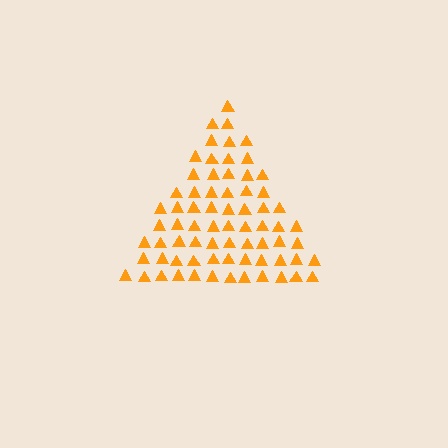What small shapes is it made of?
It is made of small triangles.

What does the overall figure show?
The overall figure shows a triangle.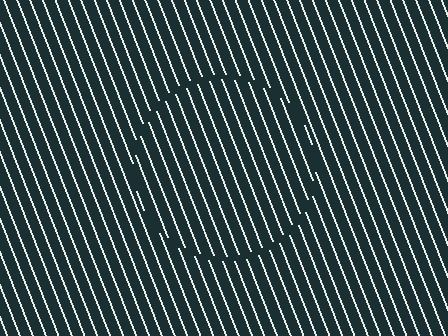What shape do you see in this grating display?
An illusory circle. The interior of the shape contains the same grating, shifted by half a period — the contour is defined by the phase discontinuity where line-ends from the inner and outer gratings abut.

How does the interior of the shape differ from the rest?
The interior of the shape contains the same grating, shifted by half a period — the contour is defined by the phase discontinuity where line-ends from the inner and outer gratings abut.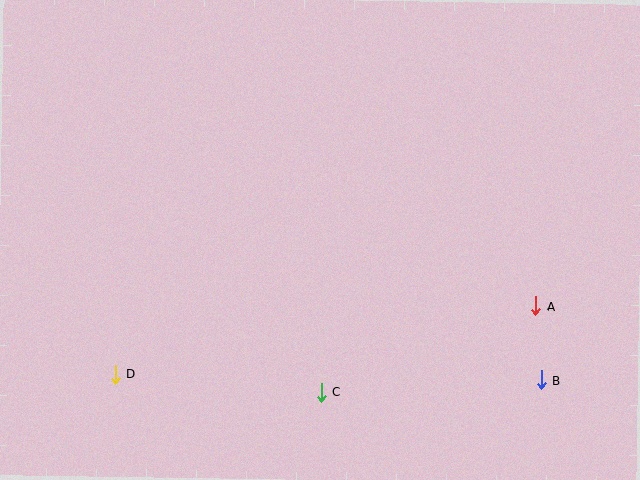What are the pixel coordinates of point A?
Point A is at (536, 306).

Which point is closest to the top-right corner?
Point A is closest to the top-right corner.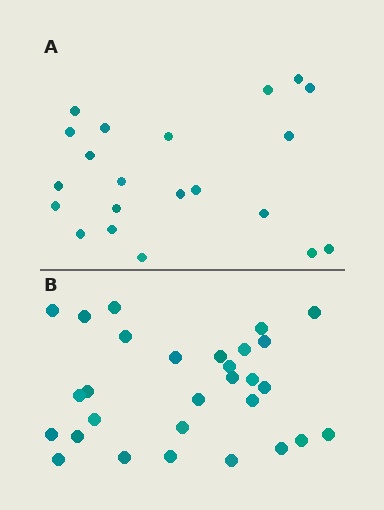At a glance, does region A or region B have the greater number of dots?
Region B (the bottom region) has more dots.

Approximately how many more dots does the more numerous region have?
Region B has roughly 8 or so more dots than region A.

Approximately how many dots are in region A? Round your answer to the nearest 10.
About 20 dots. (The exact count is 21, which rounds to 20.)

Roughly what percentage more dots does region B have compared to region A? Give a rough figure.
About 40% more.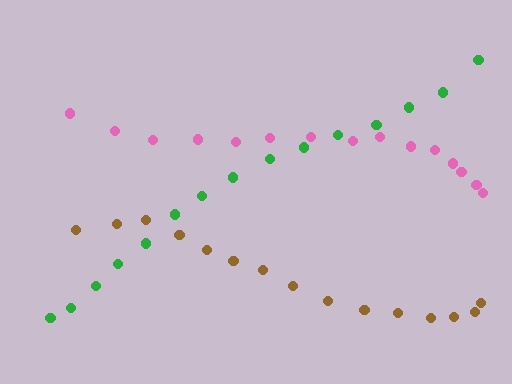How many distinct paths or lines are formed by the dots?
There are 3 distinct paths.